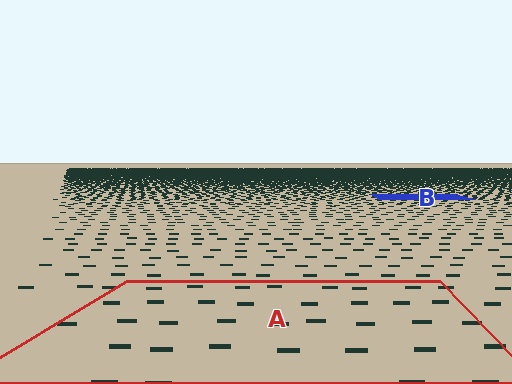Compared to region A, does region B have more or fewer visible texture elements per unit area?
Region B has more texture elements per unit area — they are packed more densely because it is farther away.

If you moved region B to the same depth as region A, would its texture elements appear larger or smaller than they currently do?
They would appear larger. At a closer depth, the same texture elements are projected at a bigger on-screen size.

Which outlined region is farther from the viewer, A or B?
Region B is farther from the viewer — the texture elements inside it appear smaller and more densely packed.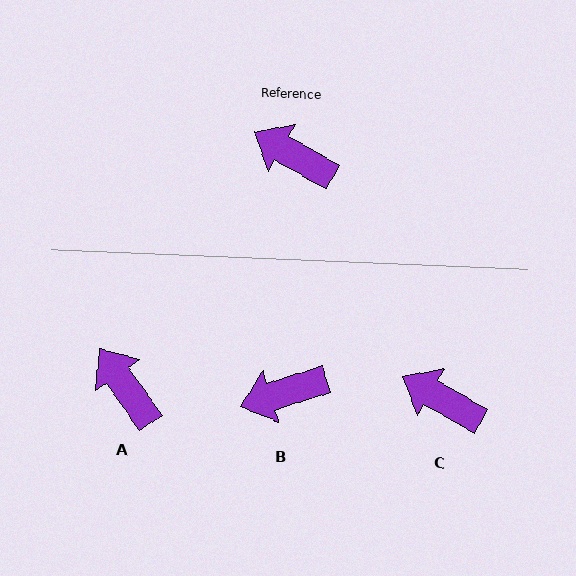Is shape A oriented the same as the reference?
No, it is off by about 25 degrees.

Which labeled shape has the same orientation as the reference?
C.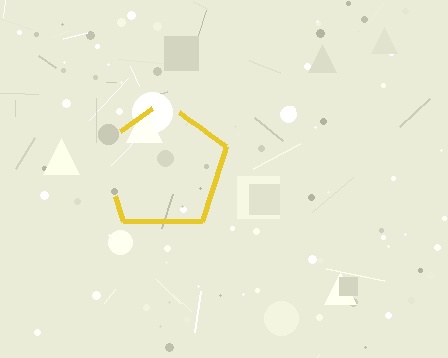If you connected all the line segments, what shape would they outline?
They would outline a pentagon.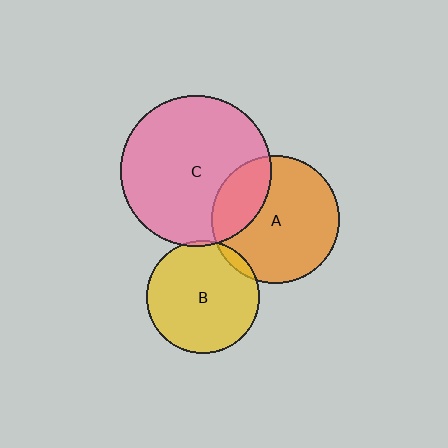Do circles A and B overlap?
Yes.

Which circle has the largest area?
Circle C (pink).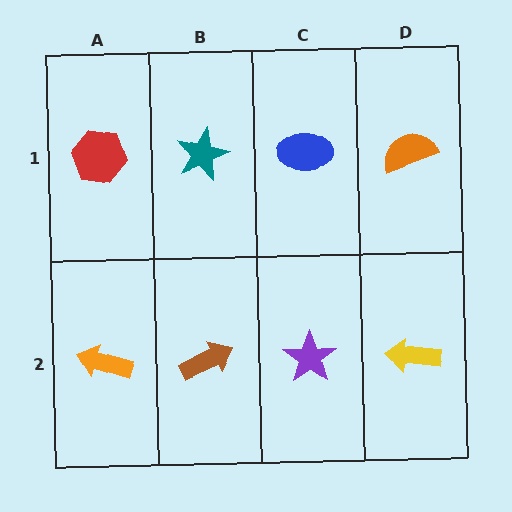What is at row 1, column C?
A blue ellipse.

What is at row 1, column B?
A teal star.